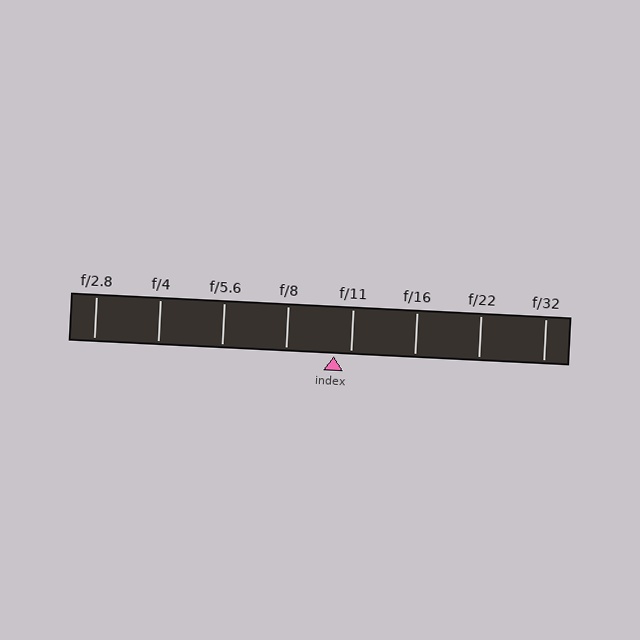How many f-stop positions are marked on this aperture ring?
There are 8 f-stop positions marked.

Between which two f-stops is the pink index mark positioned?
The index mark is between f/8 and f/11.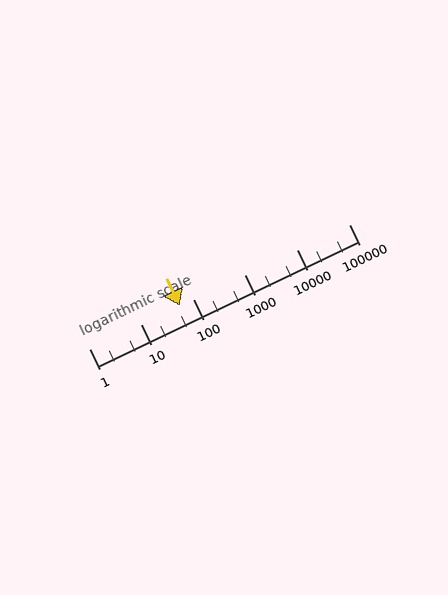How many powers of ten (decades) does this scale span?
The scale spans 5 decades, from 1 to 100000.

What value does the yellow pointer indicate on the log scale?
The pointer indicates approximately 56.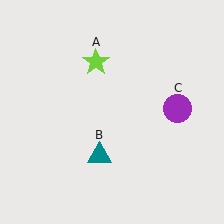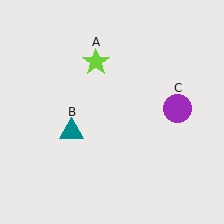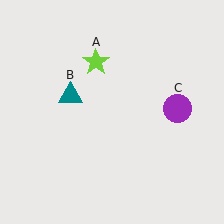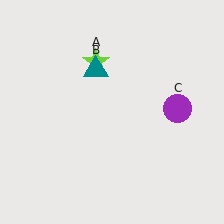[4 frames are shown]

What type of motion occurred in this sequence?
The teal triangle (object B) rotated clockwise around the center of the scene.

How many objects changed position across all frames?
1 object changed position: teal triangle (object B).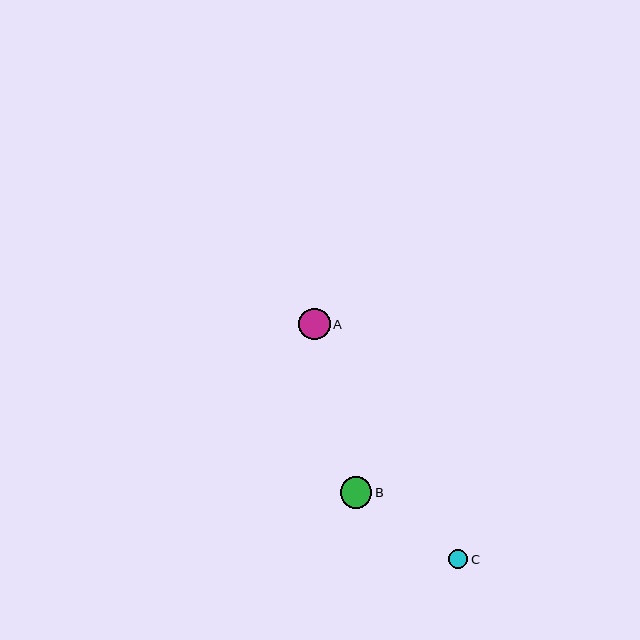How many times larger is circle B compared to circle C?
Circle B is approximately 1.7 times the size of circle C.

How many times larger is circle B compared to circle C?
Circle B is approximately 1.7 times the size of circle C.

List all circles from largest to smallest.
From largest to smallest: B, A, C.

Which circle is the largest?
Circle B is the largest with a size of approximately 32 pixels.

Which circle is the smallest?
Circle C is the smallest with a size of approximately 19 pixels.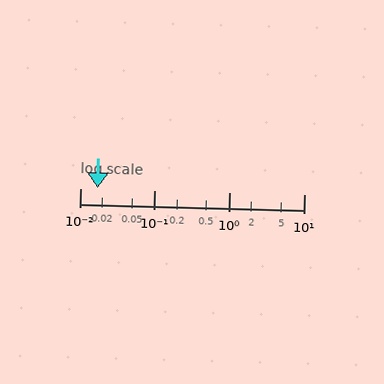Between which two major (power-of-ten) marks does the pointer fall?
The pointer is between 0.01 and 0.1.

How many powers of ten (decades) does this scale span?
The scale spans 3 decades, from 0.01 to 10.